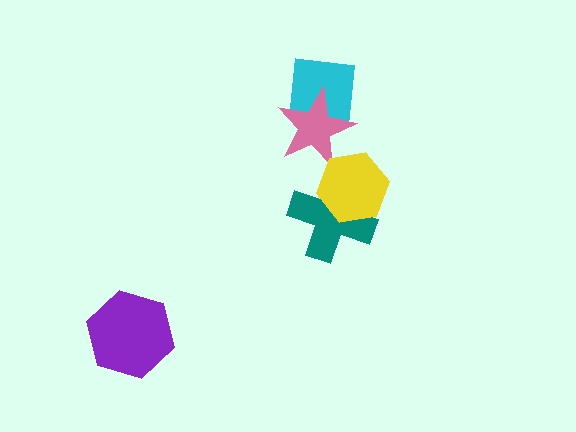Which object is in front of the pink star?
The yellow hexagon is in front of the pink star.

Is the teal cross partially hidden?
Yes, it is partially covered by another shape.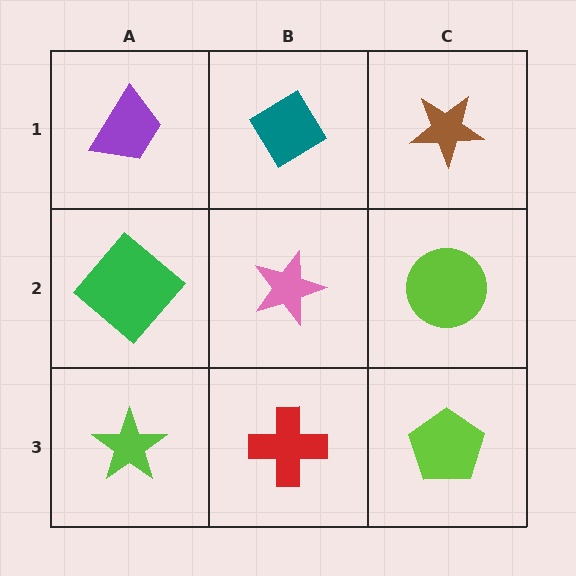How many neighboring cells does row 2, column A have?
3.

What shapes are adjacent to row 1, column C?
A lime circle (row 2, column C), a teal diamond (row 1, column B).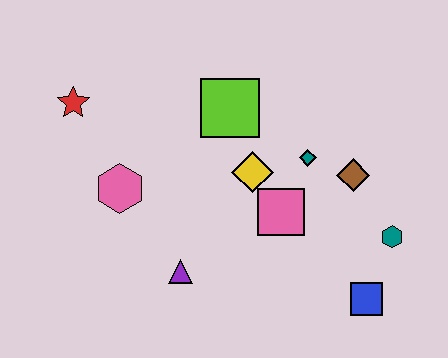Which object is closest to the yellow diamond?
The pink square is closest to the yellow diamond.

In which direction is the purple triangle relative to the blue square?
The purple triangle is to the left of the blue square.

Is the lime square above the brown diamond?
Yes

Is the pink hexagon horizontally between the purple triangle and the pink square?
No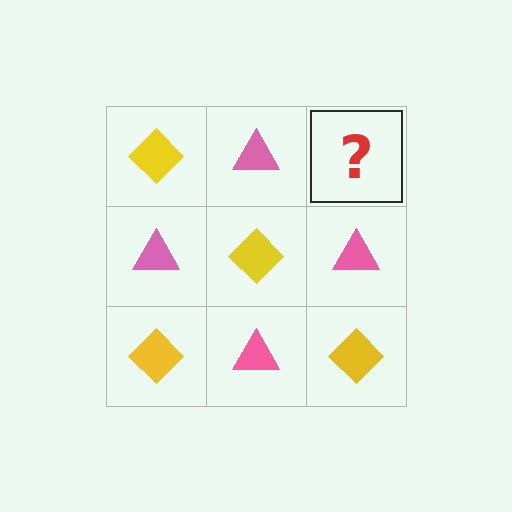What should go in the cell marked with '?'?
The missing cell should contain a yellow diamond.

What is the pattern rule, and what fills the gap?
The rule is that it alternates yellow diamond and pink triangle in a checkerboard pattern. The gap should be filled with a yellow diamond.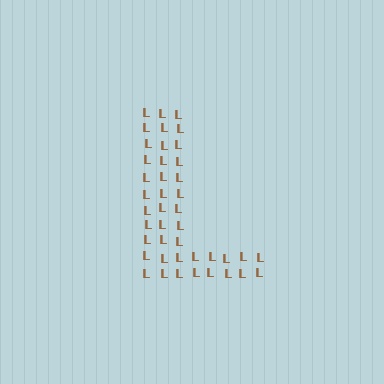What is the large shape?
The large shape is the letter L.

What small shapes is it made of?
It is made of small letter L's.